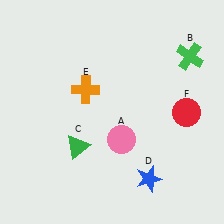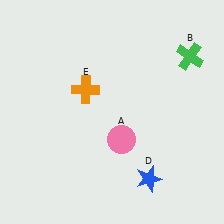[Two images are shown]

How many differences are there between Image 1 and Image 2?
There are 2 differences between the two images.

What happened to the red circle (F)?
The red circle (F) was removed in Image 2. It was in the bottom-right area of Image 1.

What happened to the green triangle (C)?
The green triangle (C) was removed in Image 2. It was in the bottom-left area of Image 1.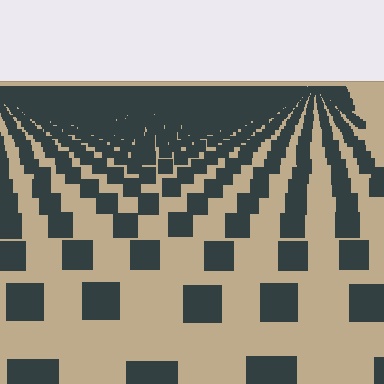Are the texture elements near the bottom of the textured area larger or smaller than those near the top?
Larger. Near the bottom, elements are closer to the viewer and appear at a bigger on-screen size.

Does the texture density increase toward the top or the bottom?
Density increases toward the top.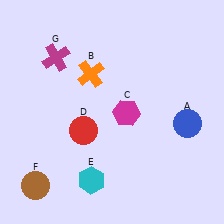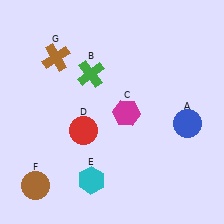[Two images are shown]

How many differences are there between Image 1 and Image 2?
There are 2 differences between the two images.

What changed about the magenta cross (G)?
In Image 1, G is magenta. In Image 2, it changed to brown.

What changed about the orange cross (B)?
In Image 1, B is orange. In Image 2, it changed to green.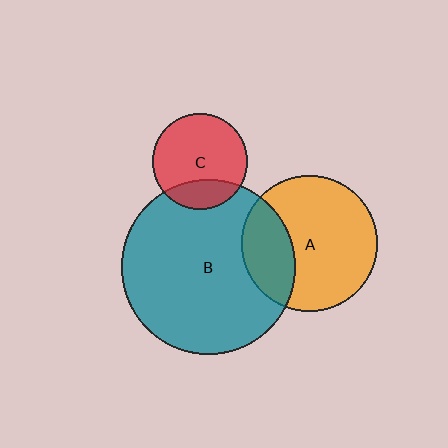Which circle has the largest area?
Circle B (teal).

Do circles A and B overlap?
Yes.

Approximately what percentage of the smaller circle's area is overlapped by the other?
Approximately 30%.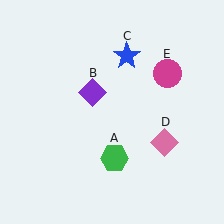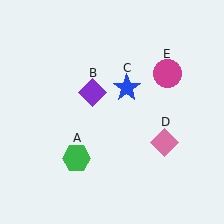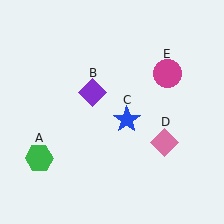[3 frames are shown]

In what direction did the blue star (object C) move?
The blue star (object C) moved down.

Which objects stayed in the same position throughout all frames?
Purple diamond (object B) and pink diamond (object D) and magenta circle (object E) remained stationary.